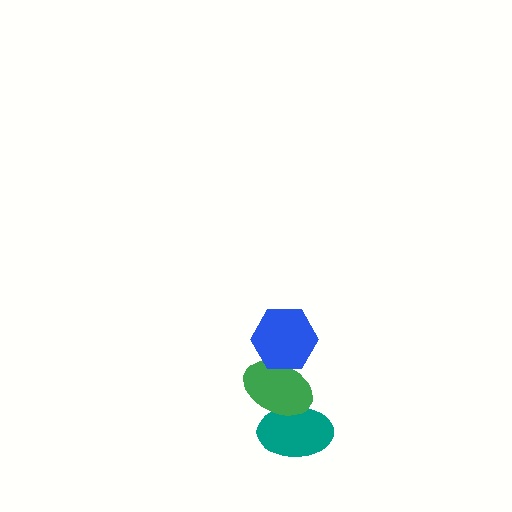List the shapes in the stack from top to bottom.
From top to bottom: the blue hexagon, the green ellipse, the teal ellipse.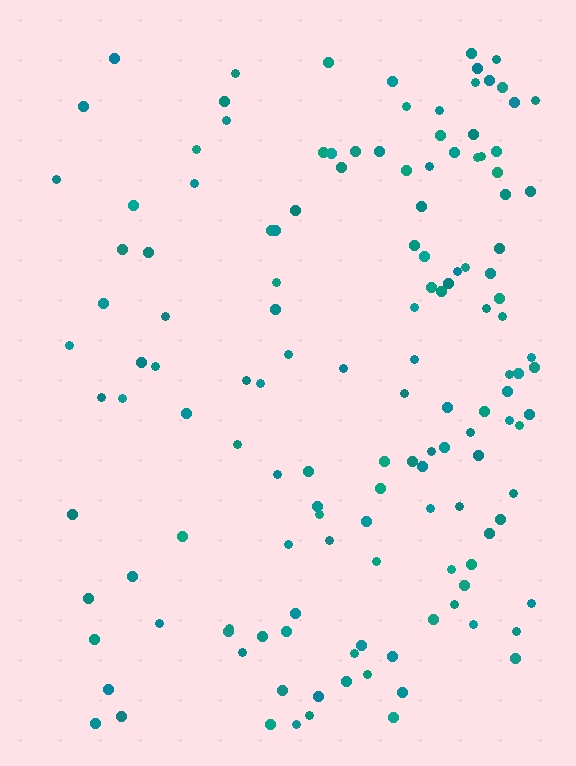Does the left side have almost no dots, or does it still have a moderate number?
Still a moderate number, just noticeably fewer than the right.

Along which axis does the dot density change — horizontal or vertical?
Horizontal.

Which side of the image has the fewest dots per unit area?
The left.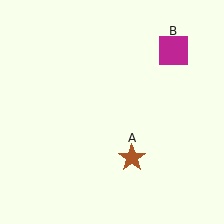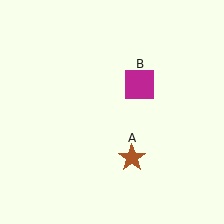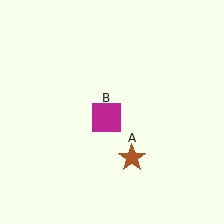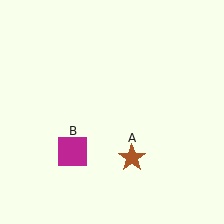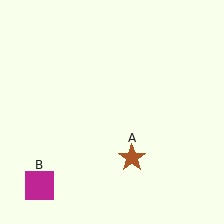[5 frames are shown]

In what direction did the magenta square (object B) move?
The magenta square (object B) moved down and to the left.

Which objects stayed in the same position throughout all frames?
Brown star (object A) remained stationary.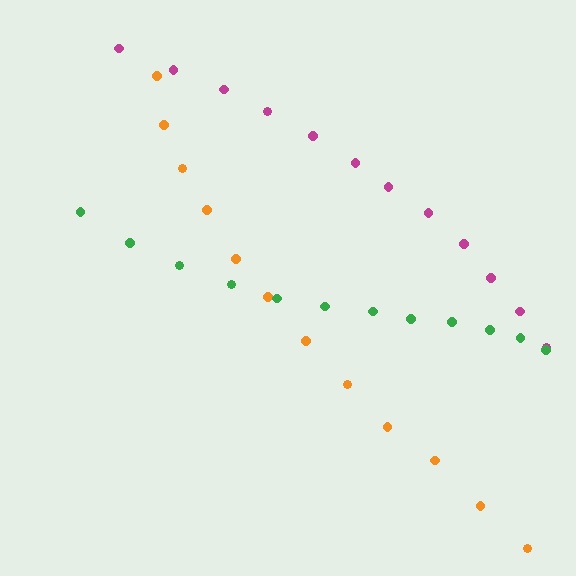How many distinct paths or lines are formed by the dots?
There are 3 distinct paths.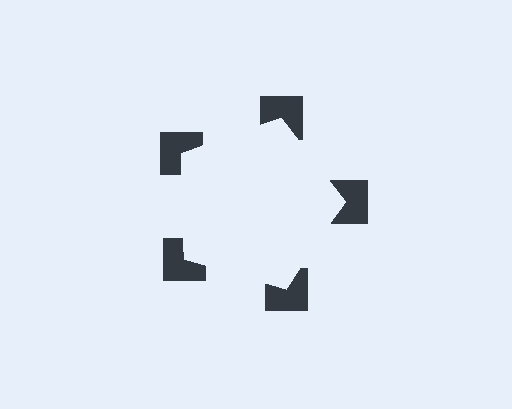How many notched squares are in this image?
There are 5 — one at each vertex of the illusory pentagon.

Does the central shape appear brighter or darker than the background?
It typically appears slightly brighter than the background, even though no actual brightness change is drawn.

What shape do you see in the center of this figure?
An illusory pentagon — its edges are inferred from the aligned wedge cuts in the notched squares, not physically drawn.